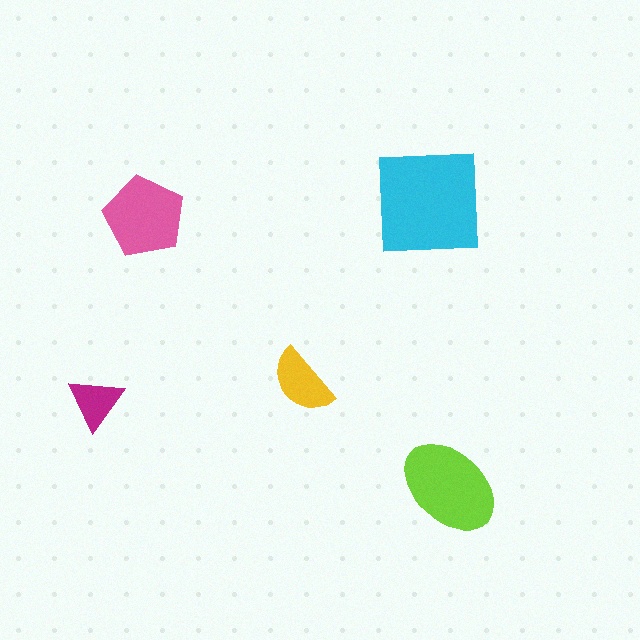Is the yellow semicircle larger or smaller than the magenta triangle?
Larger.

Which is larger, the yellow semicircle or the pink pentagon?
The pink pentagon.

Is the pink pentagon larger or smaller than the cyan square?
Smaller.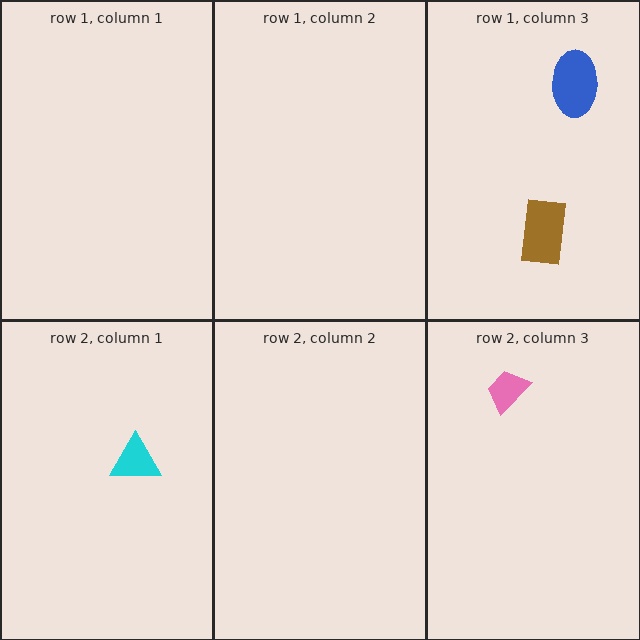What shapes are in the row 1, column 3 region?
The blue ellipse, the brown rectangle.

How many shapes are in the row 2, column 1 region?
1.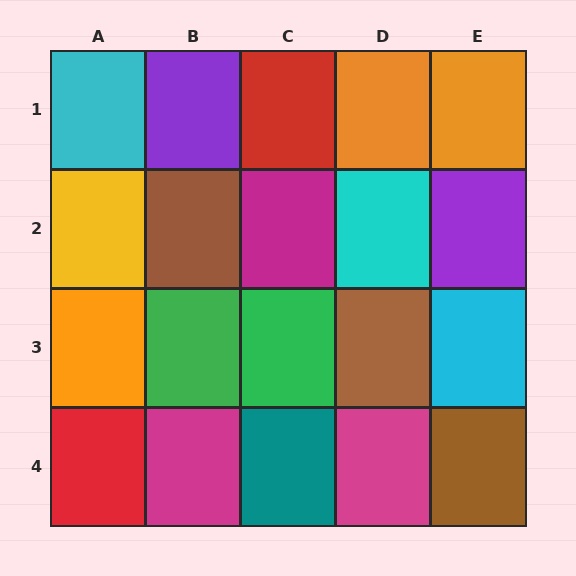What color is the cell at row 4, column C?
Teal.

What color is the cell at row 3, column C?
Green.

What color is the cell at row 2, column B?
Brown.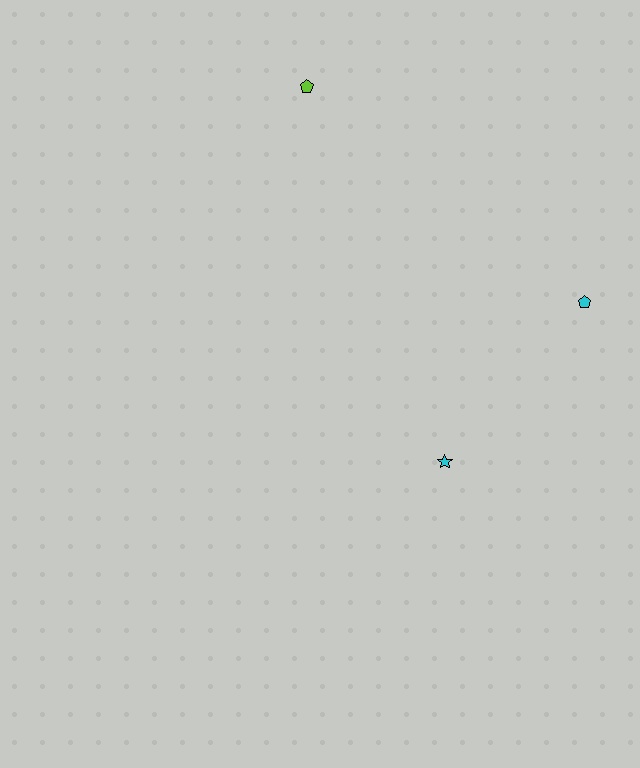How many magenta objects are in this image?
There are no magenta objects.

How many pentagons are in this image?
There are 2 pentagons.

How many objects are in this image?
There are 3 objects.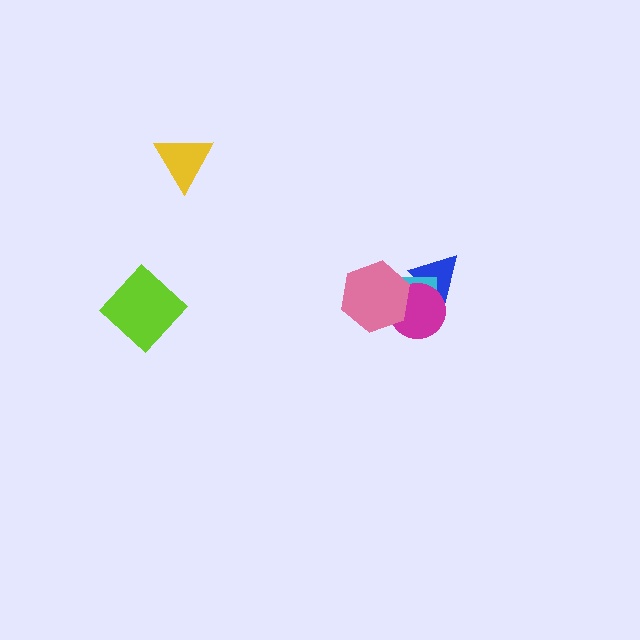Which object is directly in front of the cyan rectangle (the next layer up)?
The magenta circle is directly in front of the cyan rectangle.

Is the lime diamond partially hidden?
No, no other shape covers it.